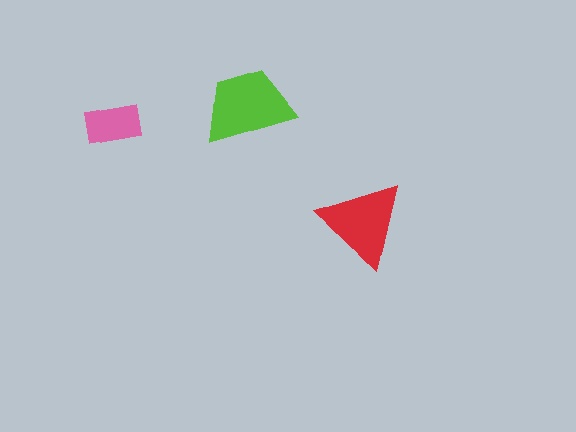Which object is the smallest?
The pink rectangle.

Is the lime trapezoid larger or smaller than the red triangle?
Larger.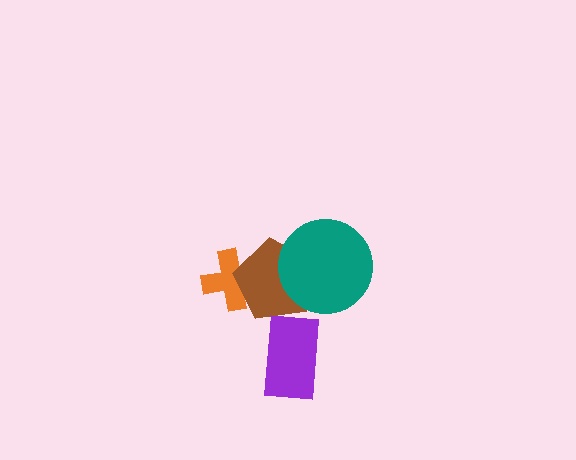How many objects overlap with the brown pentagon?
2 objects overlap with the brown pentagon.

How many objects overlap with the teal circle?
1 object overlaps with the teal circle.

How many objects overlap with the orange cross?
1 object overlaps with the orange cross.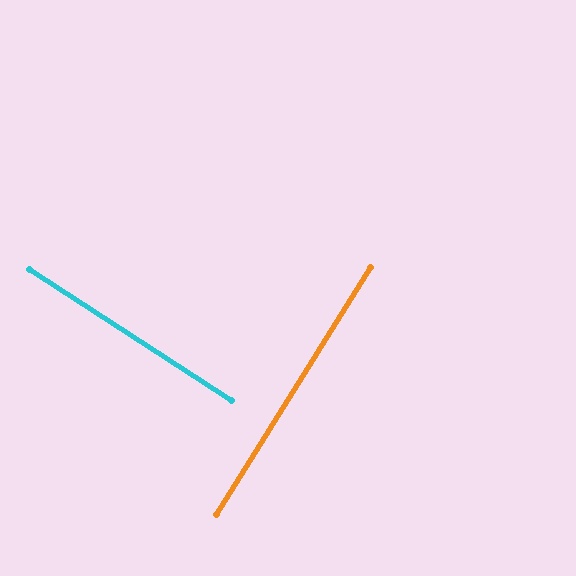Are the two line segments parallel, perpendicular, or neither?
Perpendicular — they meet at approximately 89°.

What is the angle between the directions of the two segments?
Approximately 89 degrees.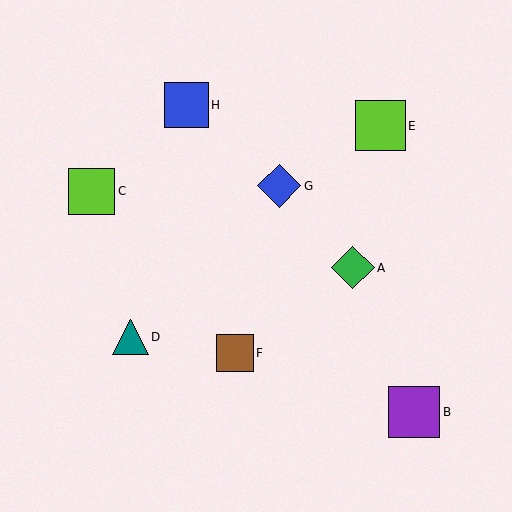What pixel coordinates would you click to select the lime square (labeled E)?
Click at (380, 126) to select the lime square E.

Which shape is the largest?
The purple square (labeled B) is the largest.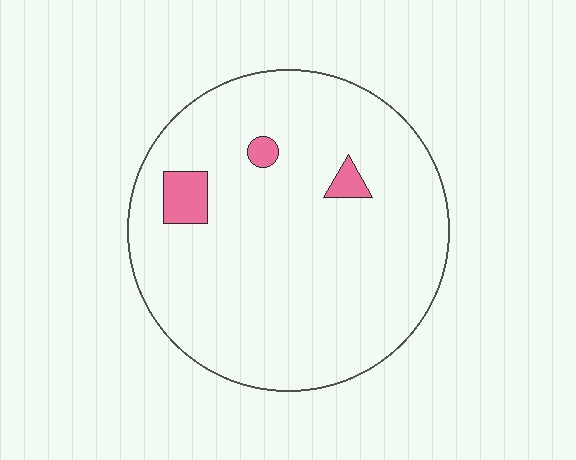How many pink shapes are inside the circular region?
3.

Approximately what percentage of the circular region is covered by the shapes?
Approximately 5%.